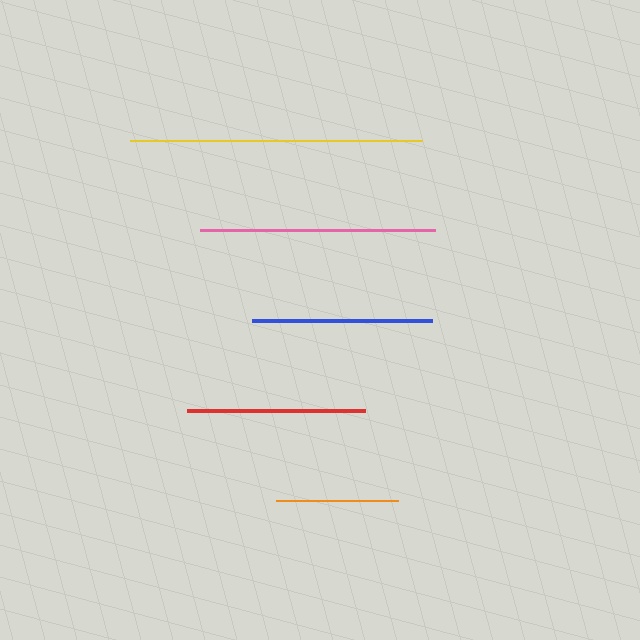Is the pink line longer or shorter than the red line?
The pink line is longer than the red line.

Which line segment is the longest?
The yellow line is the longest at approximately 292 pixels.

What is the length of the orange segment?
The orange segment is approximately 122 pixels long.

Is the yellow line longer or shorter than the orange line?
The yellow line is longer than the orange line.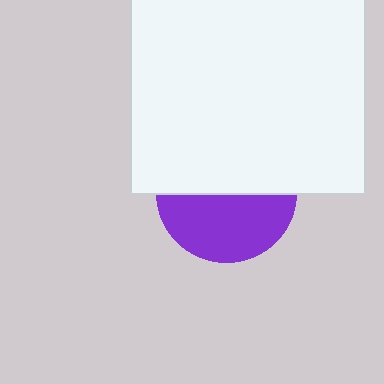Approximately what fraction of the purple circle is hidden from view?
Roughly 52% of the purple circle is hidden behind the white rectangle.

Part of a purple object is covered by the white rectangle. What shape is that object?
It is a circle.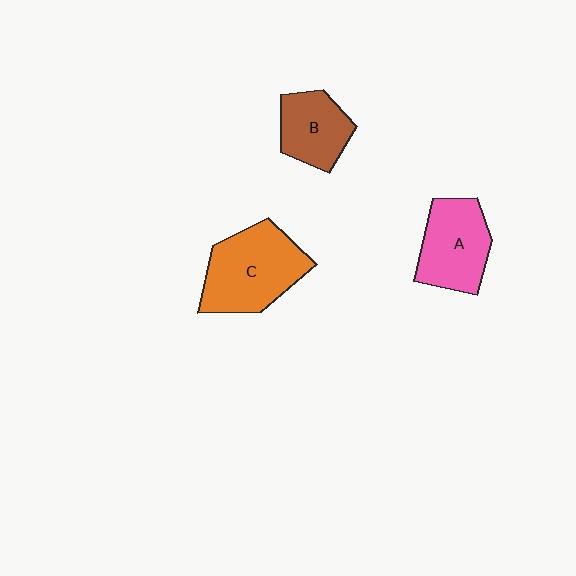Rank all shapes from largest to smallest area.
From largest to smallest: C (orange), A (pink), B (brown).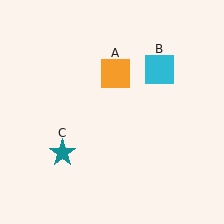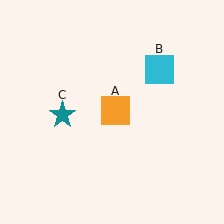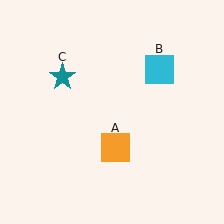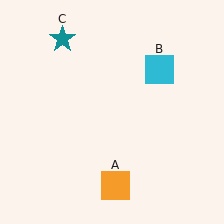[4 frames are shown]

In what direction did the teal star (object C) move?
The teal star (object C) moved up.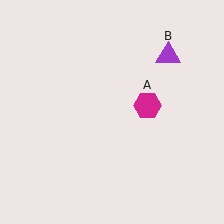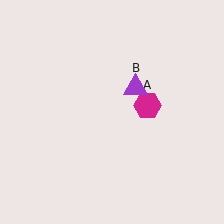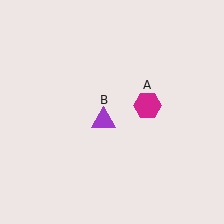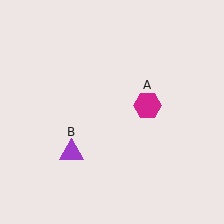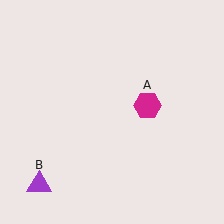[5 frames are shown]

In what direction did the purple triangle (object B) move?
The purple triangle (object B) moved down and to the left.